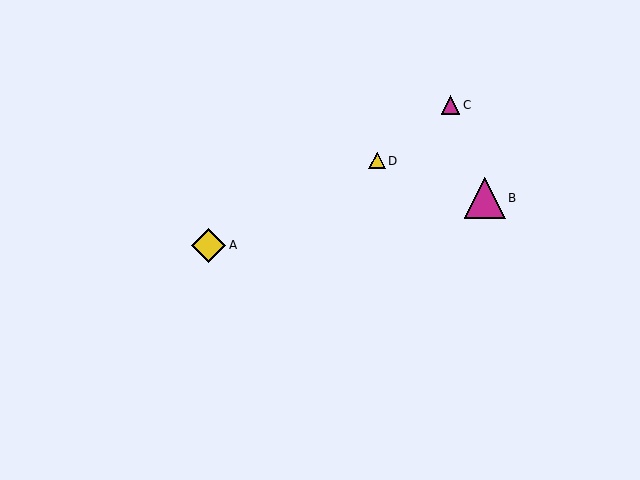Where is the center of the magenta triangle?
The center of the magenta triangle is at (485, 198).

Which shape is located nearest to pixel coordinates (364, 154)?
The yellow triangle (labeled D) at (377, 161) is nearest to that location.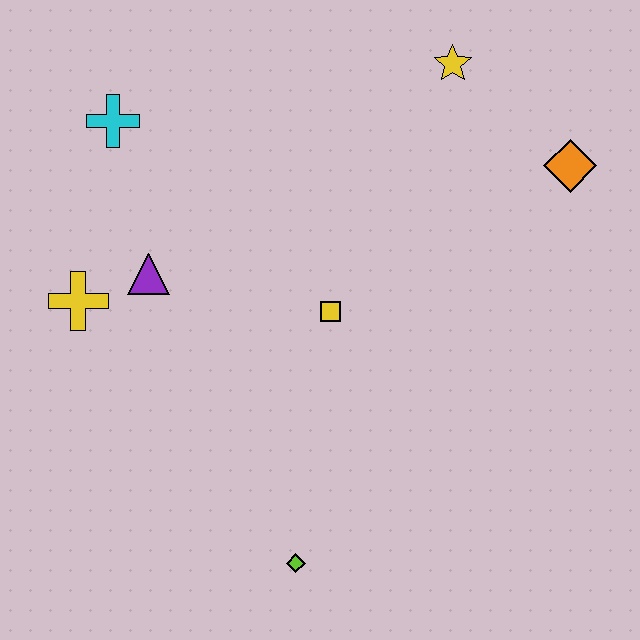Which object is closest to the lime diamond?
The yellow square is closest to the lime diamond.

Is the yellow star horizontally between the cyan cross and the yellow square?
No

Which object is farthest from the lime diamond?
The yellow star is farthest from the lime diamond.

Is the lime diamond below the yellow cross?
Yes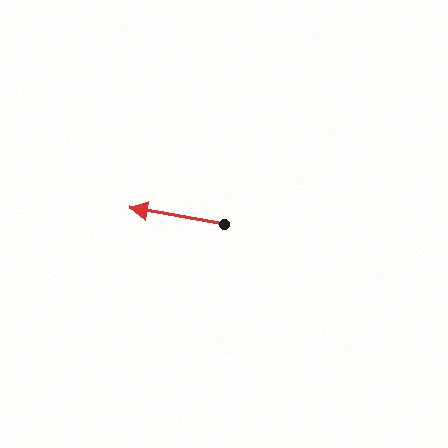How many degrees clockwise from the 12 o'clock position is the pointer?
Approximately 280 degrees.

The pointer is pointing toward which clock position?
Roughly 9 o'clock.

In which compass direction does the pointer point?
West.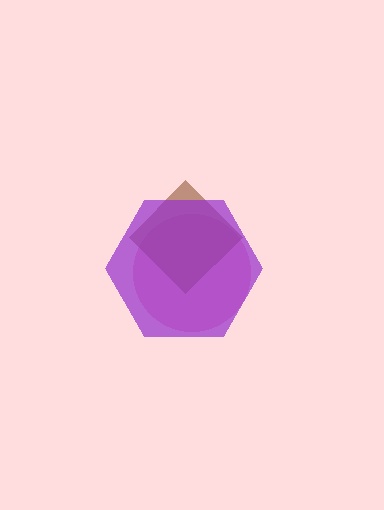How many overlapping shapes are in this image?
There are 3 overlapping shapes in the image.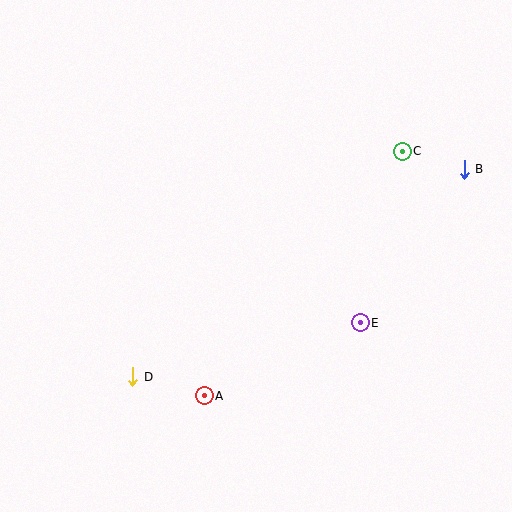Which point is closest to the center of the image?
Point E at (360, 323) is closest to the center.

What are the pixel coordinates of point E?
Point E is at (360, 323).